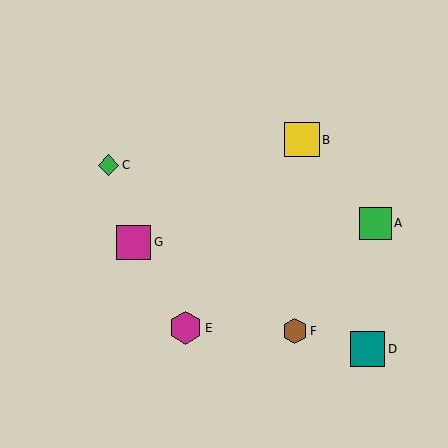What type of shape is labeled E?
Shape E is a magenta hexagon.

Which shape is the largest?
The teal square (labeled D) is the largest.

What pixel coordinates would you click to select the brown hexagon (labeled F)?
Click at (295, 331) to select the brown hexagon F.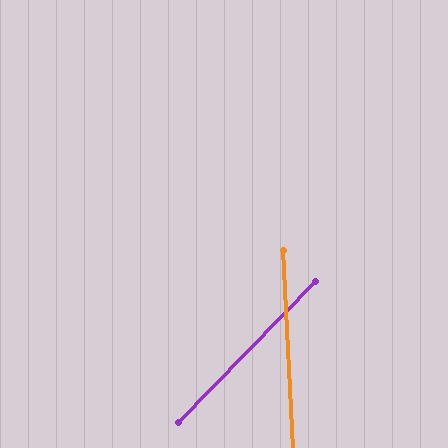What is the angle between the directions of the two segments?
Approximately 47 degrees.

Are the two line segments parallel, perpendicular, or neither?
Neither parallel nor perpendicular — they differ by about 47°.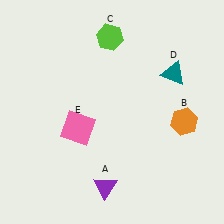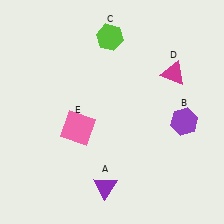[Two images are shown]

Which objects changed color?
B changed from orange to purple. D changed from teal to magenta.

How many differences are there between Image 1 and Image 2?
There are 2 differences between the two images.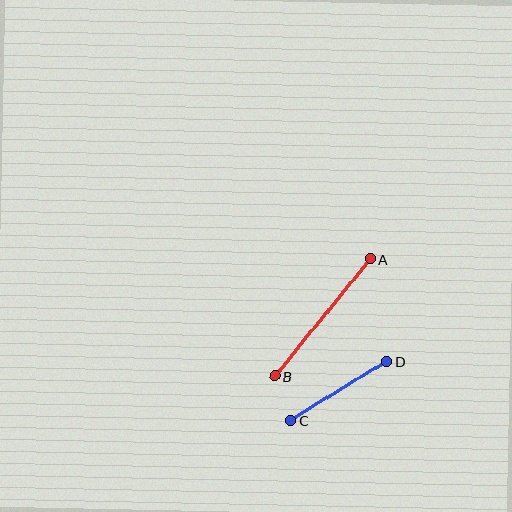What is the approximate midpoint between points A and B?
The midpoint is at approximately (322, 318) pixels.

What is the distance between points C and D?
The distance is approximately 113 pixels.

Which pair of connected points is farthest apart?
Points A and B are farthest apart.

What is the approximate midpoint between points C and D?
The midpoint is at approximately (338, 391) pixels.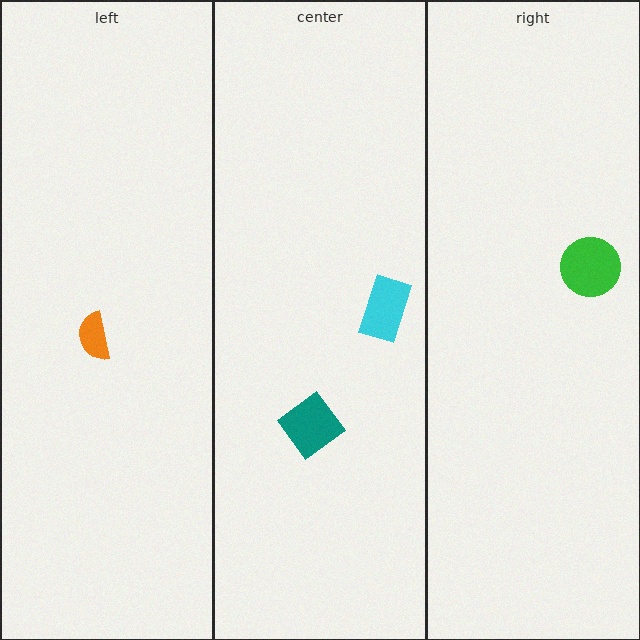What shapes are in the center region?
The cyan rectangle, the teal diamond.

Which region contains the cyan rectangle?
The center region.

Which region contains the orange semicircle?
The left region.